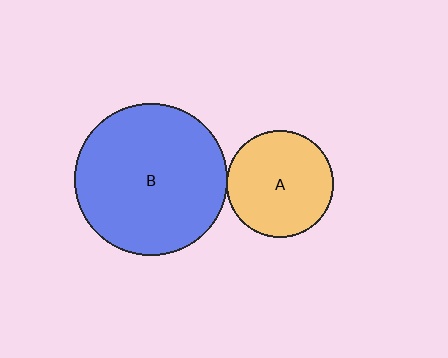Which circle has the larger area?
Circle B (blue).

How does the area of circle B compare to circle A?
Approximately 2.0 times.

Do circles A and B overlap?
Yes.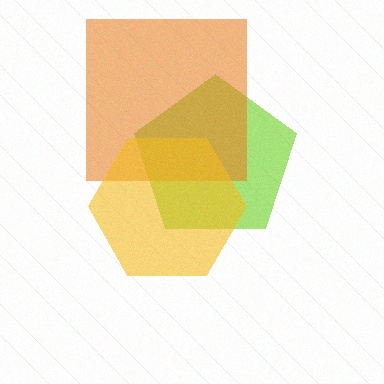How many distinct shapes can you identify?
There are 3 distinct shapes: a lime pentagon, an orange square, a yellow hexagon.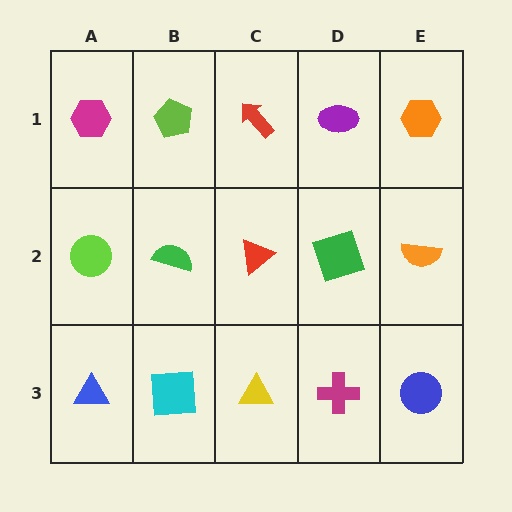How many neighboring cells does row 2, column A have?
3.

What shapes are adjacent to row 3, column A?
A lime circle (row 2, column A), a cyan square (row 3, column B).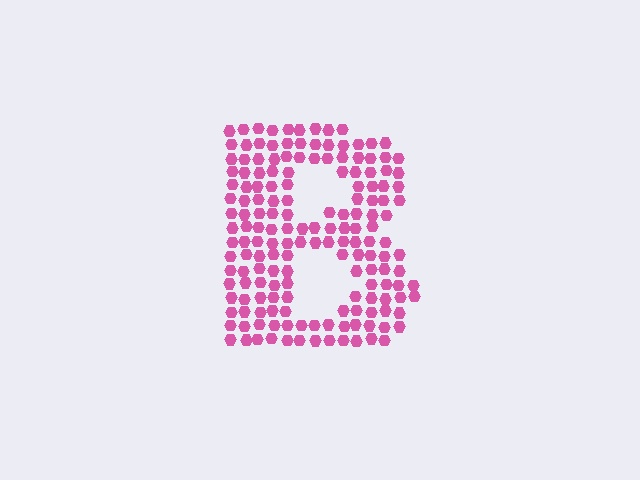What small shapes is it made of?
It is made of small hexagons.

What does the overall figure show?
The overall figure shows the letter B.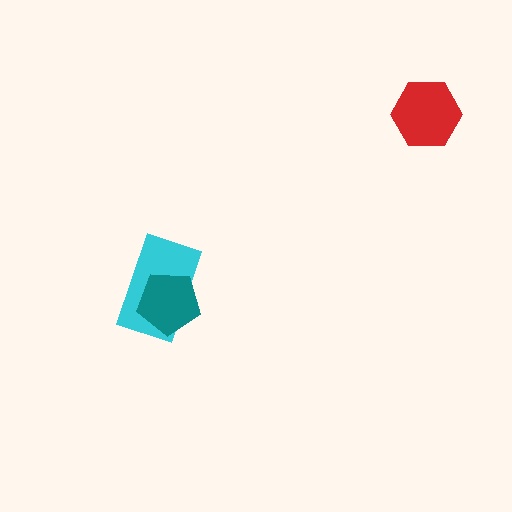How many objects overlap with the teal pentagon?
1 object overlaps with the teal pentagon.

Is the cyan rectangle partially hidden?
Yes, it is partially covered by another shape.